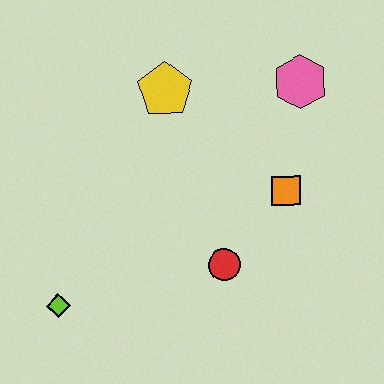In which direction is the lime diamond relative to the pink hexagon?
The lime diamond is to the left of the pink hexagon.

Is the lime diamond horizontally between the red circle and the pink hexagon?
No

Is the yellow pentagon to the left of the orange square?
Yes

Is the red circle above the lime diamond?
Yes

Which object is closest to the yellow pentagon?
The pink hexagon is closest to the yellow pentagon.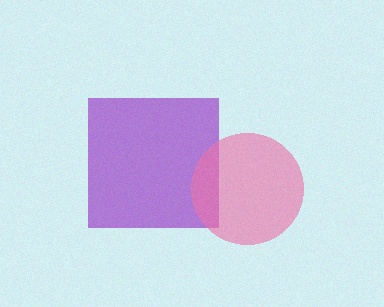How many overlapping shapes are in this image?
There are 2 overlapping shapes in the image.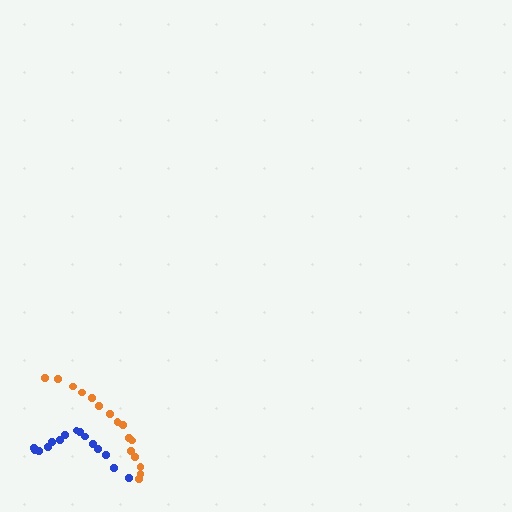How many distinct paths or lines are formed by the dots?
There are 2 distinct paths.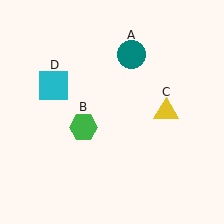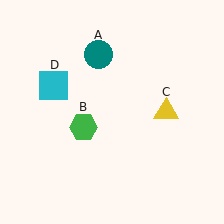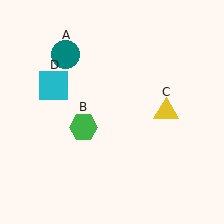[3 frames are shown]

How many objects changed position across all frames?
1 object changed position: teal circle (object A).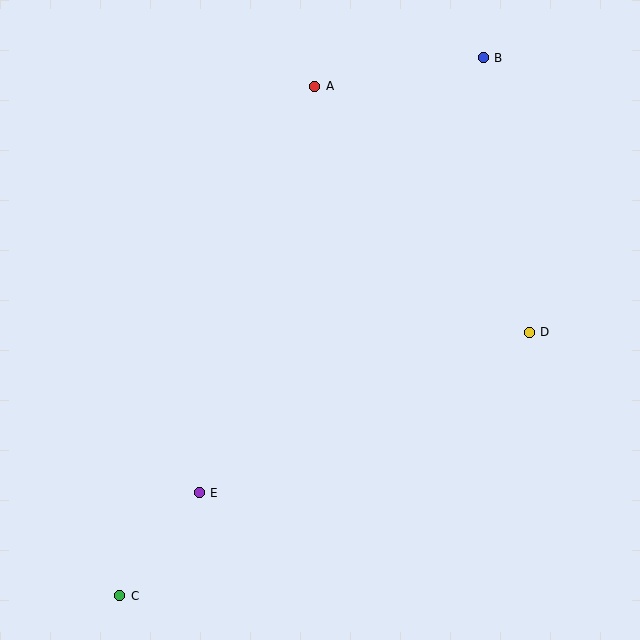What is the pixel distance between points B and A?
The distance between B and A is 170 pixels.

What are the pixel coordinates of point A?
Point A is at (315, 86).